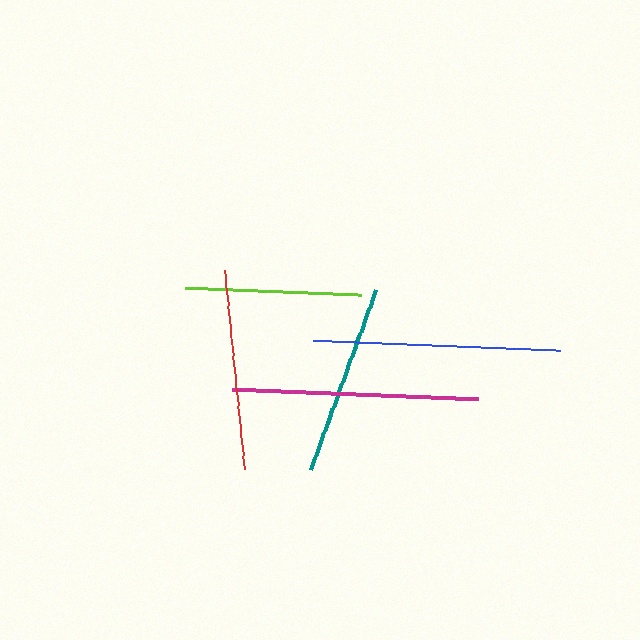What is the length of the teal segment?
The teal segment is approximately 191 pixels long.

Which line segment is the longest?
The magenta line is the longest at approximately 246 pixels.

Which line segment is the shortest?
The lime line is the shortest at approximately 176 pixels.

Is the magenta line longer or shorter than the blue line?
The magenta line is longer than the blue line.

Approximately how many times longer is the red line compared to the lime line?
The red line is approximately 1.1 times the length of the lime line.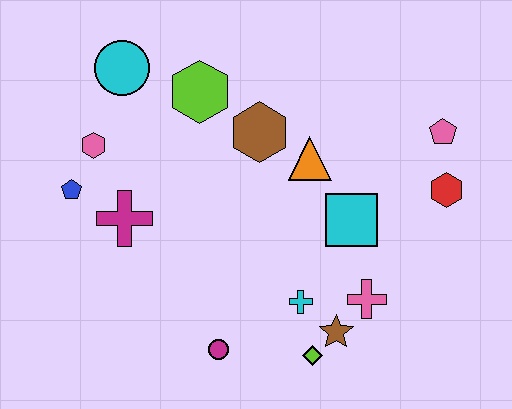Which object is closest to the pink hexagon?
The blue pentagon is closest to the pink hexagon.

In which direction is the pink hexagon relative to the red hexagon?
The pink hexagon is to the left of the red hexagon.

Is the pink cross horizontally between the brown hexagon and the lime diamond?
No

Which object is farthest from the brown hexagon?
The lime diamond is farthest from the brown hexagon.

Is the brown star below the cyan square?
Yes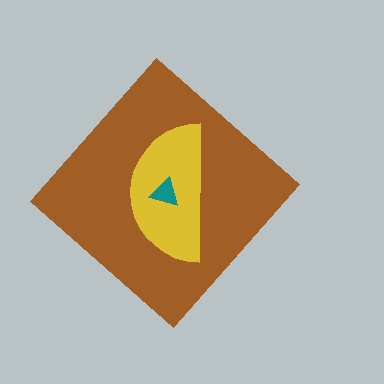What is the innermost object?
The teal triangle.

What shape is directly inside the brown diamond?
The yellow semicircle.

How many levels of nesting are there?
3.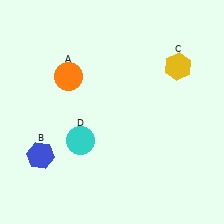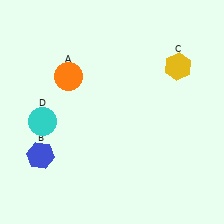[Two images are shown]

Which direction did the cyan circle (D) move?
The cyan circle (D) moved left.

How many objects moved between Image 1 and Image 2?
1 object moved between the two images.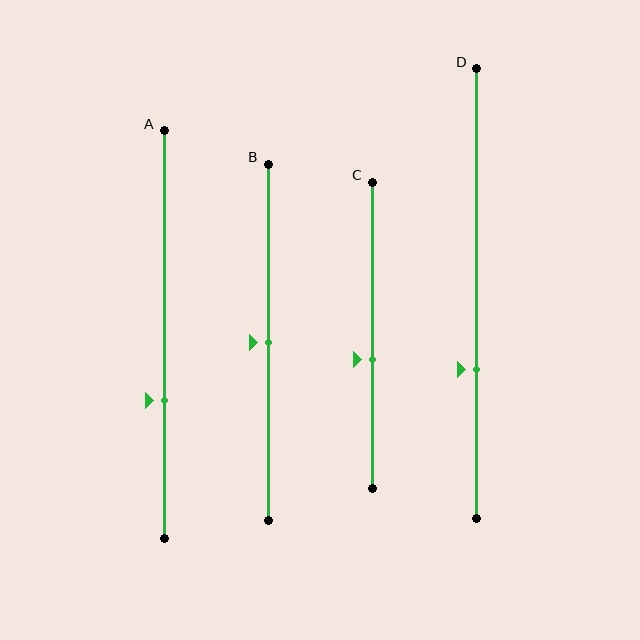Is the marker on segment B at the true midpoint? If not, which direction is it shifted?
Yes, the marker on segment B is at the true midpoint.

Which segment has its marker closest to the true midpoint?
Segment B has its marker closest to the true midpoint.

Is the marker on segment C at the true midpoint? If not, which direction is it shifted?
No, the marker on segment C is shifted downward by about 8% of the segment length.